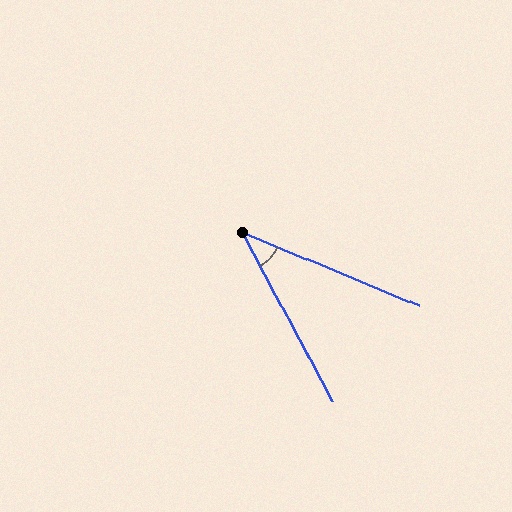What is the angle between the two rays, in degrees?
Approximately 40 degrees.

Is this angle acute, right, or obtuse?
It is acute.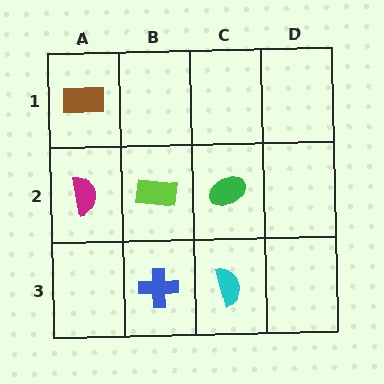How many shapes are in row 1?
1 shape.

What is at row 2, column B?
A lime rectangle.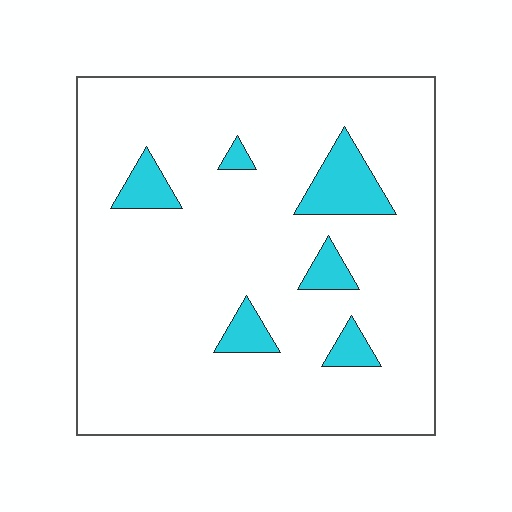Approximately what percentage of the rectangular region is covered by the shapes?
Approximately 10%.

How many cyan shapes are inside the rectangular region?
6.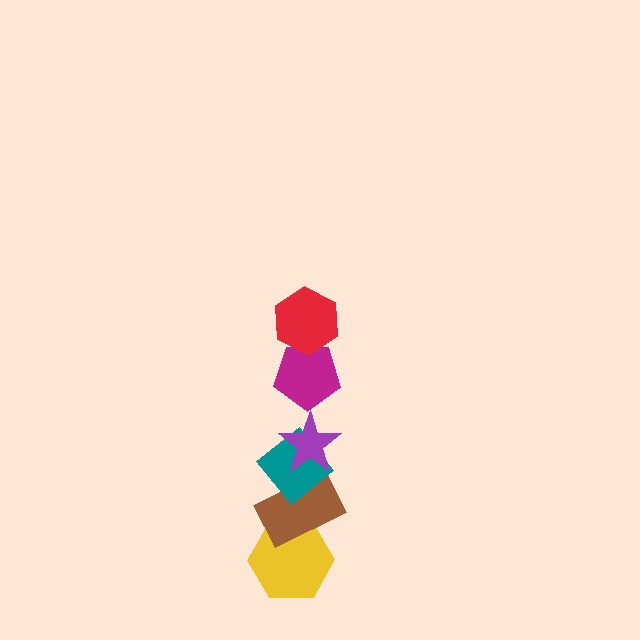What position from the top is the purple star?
The purple star is 3rd from the top.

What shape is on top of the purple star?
The magenta pentagon is on top of the purple star.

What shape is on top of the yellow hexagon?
The brown rectangle is on top of the yellow hexagon.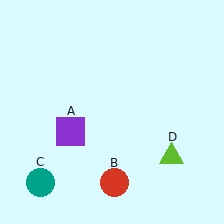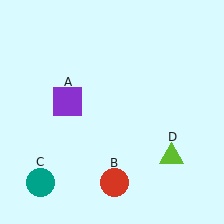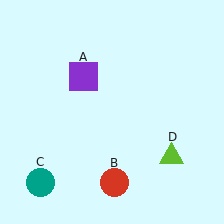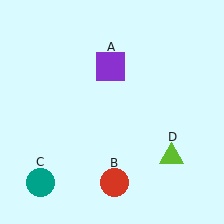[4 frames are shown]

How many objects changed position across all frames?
1 object changed position: purple square (object A).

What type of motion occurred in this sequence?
The purple square (object A) rotated clockwise around the center of the scene.